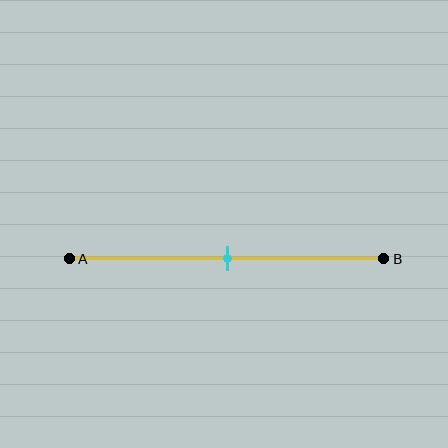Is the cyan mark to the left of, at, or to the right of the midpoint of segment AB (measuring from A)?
The cyan mark is approximately at the midpoint of segment AB.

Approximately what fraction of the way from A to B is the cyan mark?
The cyan mark is approximately 50% of the way from A to B.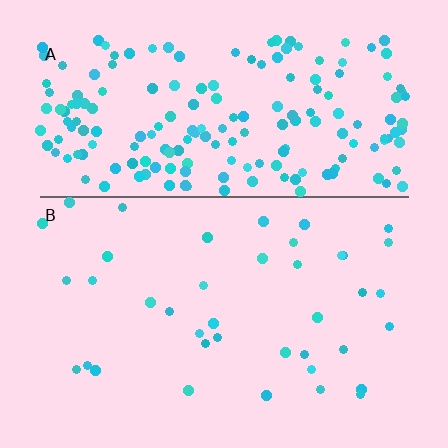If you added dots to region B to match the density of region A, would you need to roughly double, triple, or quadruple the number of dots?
Approximately quadruple.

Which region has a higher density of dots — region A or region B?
A (the top).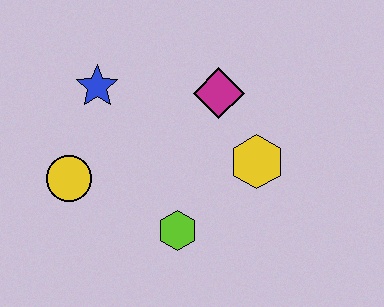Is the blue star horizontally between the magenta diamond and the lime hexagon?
No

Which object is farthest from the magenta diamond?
The yellow circle is farthest from the magenta diamond.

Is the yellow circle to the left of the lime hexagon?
Yes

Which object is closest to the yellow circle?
The blue star is closest to the yellow circle.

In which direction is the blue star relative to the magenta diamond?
The blue star is to the left of the magenta diamond.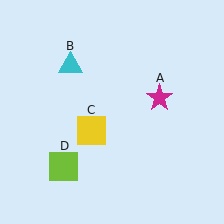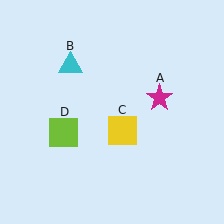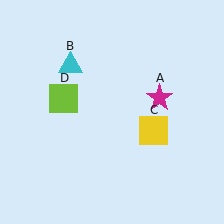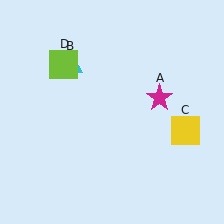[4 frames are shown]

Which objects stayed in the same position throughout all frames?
Magenta star (object A) and cyan triangle (object B) remained stationary.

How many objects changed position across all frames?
2 objects changed position: yellow square (object C), lime square (object D).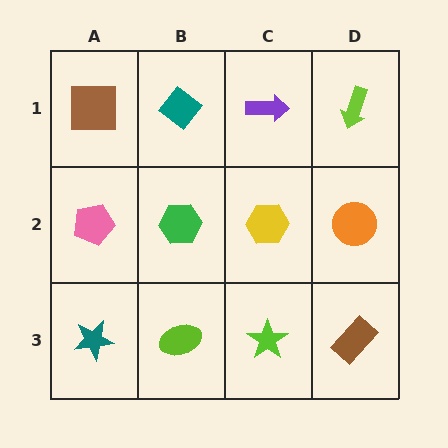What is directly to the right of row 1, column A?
A teal diamond.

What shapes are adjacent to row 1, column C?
A yellow hexagon (row 2, column C), a teal diamond (row 1, column B), a lime arrow (row 1, column D).